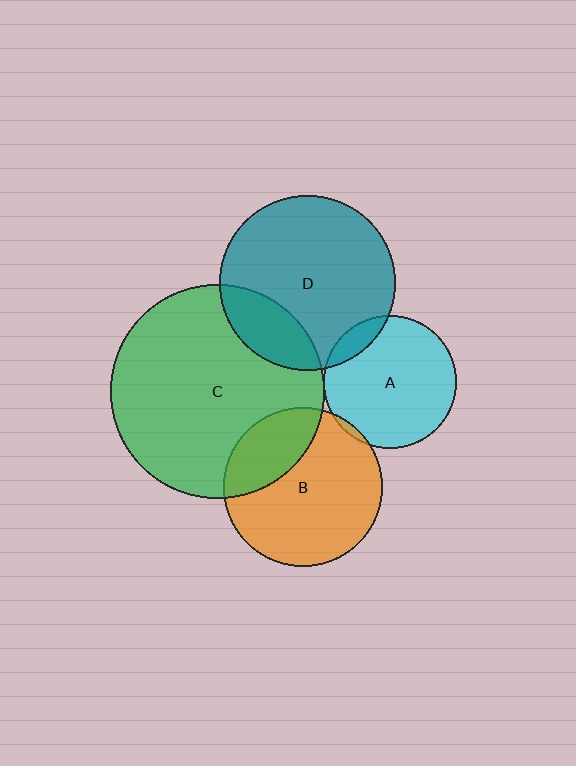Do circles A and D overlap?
Yes.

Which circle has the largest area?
Circle C (green).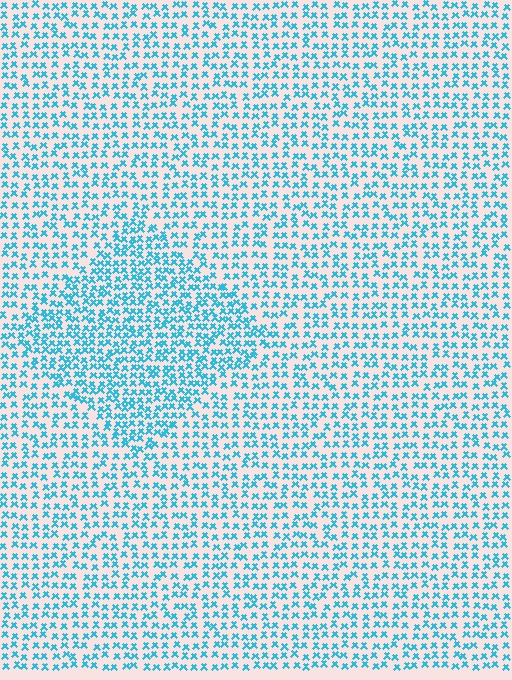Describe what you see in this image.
The image contains small cyan elements arranged at two different densities. A diamond-shaped region is visible where the elements are more densely packed than the surrounding area.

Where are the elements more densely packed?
The elements are more densely packed inside the diamond boundary.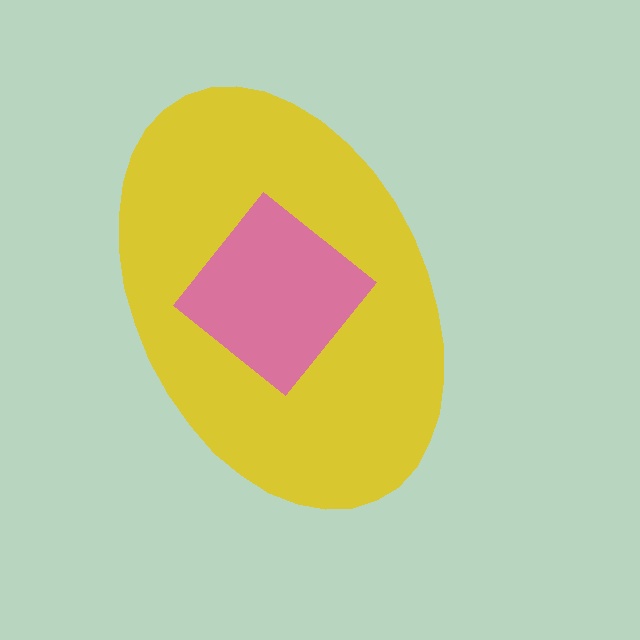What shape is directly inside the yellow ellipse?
The pink diamond.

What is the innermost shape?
The pink diamond.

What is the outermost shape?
The yellow ellipse.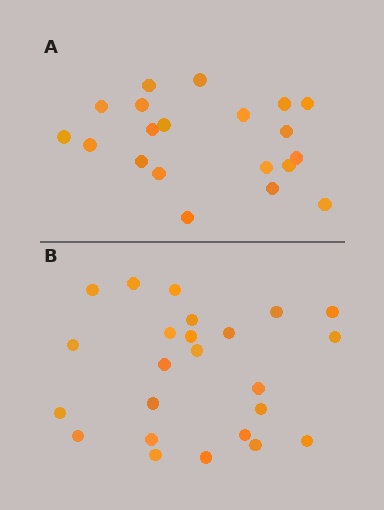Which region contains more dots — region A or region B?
Region B (the bottom region) has more dots.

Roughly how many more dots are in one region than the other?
Region B has about 4 more dots than region A.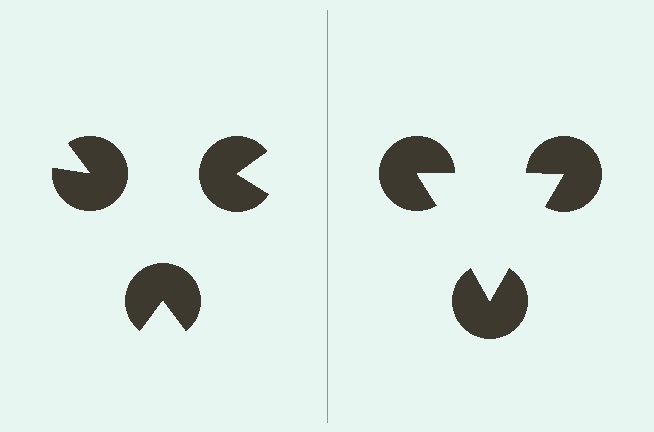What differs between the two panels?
The pac-man discs are positioned identically on both sides; only the wedge orientations differ. On the right they align to a triangle; on the left they are misaligned.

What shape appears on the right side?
An illusory triangle.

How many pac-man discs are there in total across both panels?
6 — 3 on each side.